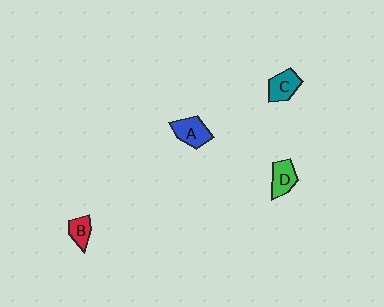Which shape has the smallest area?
Shape B (red).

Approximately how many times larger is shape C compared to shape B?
Approximately 1.4 times.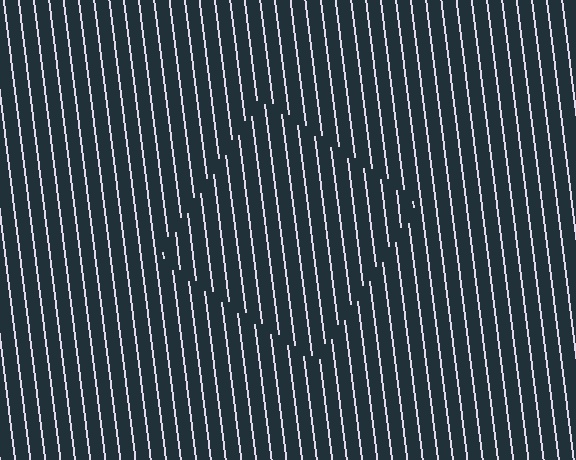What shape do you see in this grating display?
An illusory square. The interior of the shape contains the same grating, shifted by half a period — the contour is defined by the phase discontinuity where line-ends from the inner and outer gratings abut.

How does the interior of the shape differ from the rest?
The interior of the shape contains the same grating, shifted by half a period — the contour is defined by the phase discontinuity where line-ends from the inner and outer gratings abut.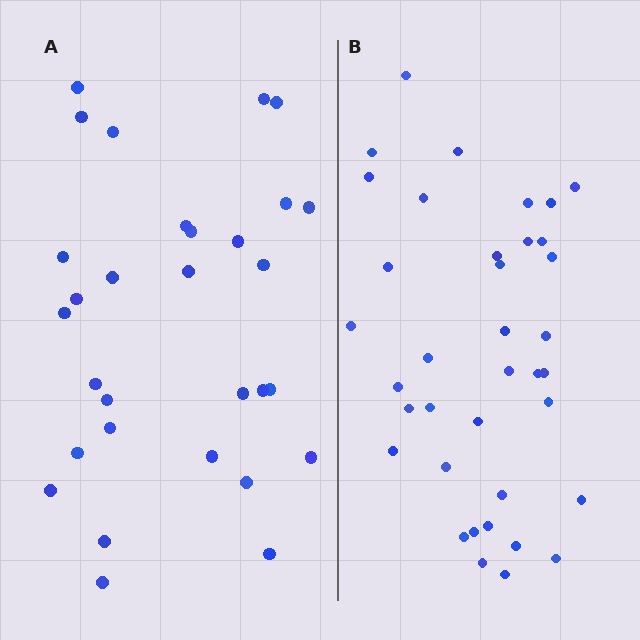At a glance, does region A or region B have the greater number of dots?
Region B (the right region) has more dots.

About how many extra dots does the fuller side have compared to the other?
Region B has roughly 8 or so more dots than region A.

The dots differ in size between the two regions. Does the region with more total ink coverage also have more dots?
No. Region A has more total ink coverage because its dots are larger, but region B actually contains more individual dots. Total area can be misleading — the number of items is what matters here.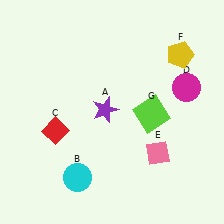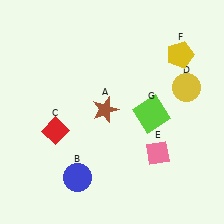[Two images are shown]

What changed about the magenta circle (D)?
In Image 1, D is magenta. In Image 2, it changed to yellow.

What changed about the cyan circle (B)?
In Image 1, B is cyan. In Image 2, it changed to blue.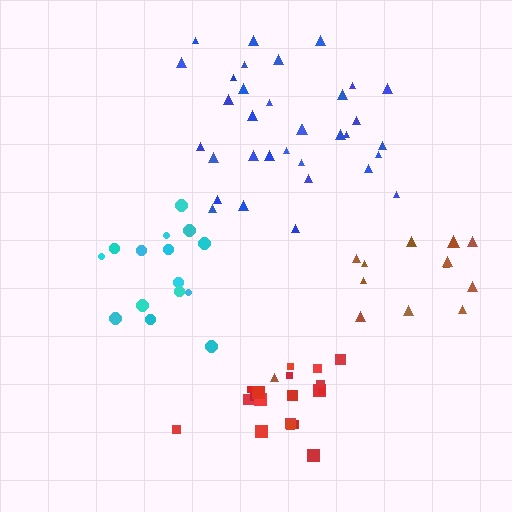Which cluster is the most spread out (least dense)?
Brown.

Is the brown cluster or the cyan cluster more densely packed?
Cyan.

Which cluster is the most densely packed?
Red.